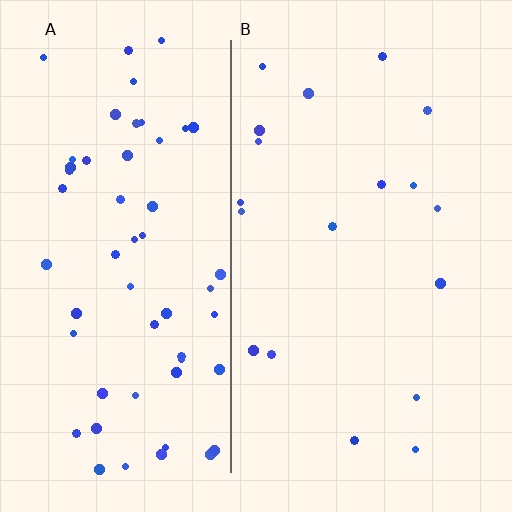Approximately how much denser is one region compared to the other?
Approximately 3.1× — region A over region B.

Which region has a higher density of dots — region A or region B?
A (the left).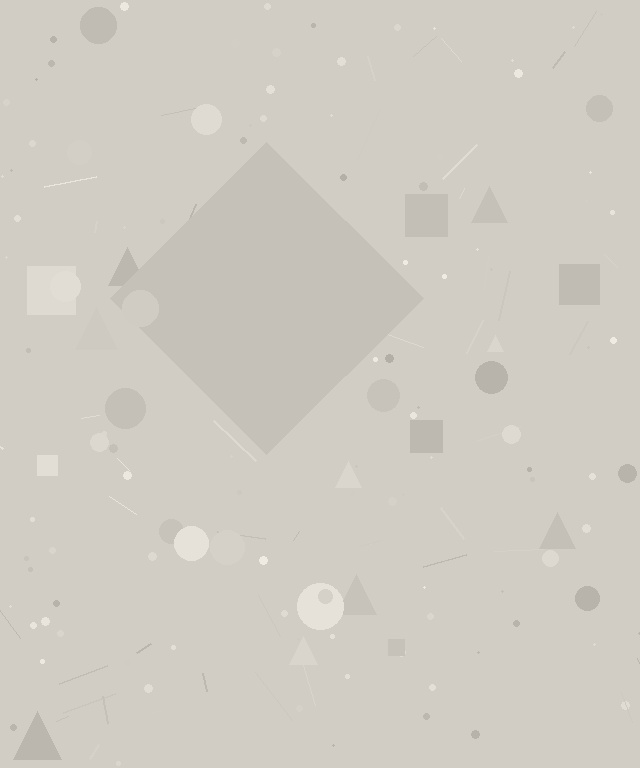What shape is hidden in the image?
A diamond is hidden in the image.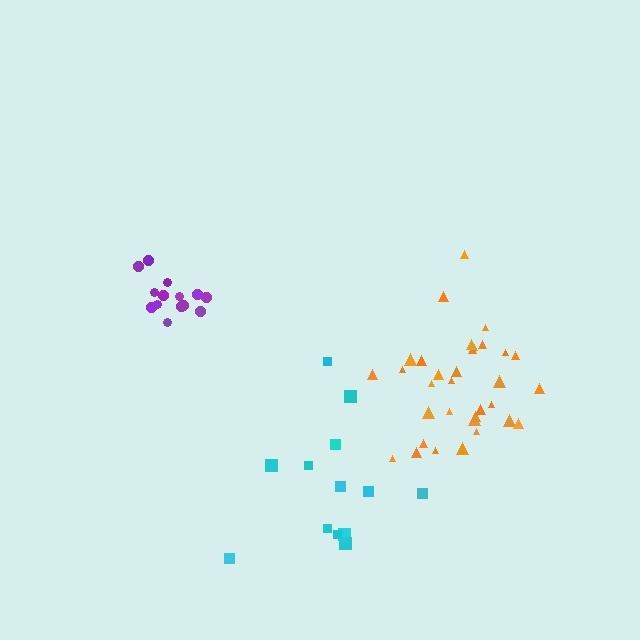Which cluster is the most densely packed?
Purple.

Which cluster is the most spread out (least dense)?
Cyan.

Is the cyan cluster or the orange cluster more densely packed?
Orange.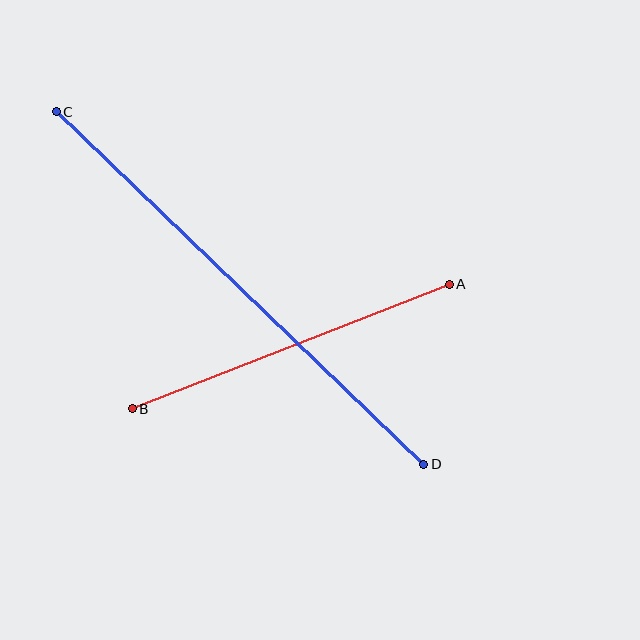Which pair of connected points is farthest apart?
Points C and D are farthest apart.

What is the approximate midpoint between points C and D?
The midpoint is at approximately (240, 288) pixels.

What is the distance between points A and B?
The distance is approximately 341 pixels.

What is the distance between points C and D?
The distance is approximately 509 pixels.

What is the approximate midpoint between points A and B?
The midpoint is at approximately (291, 346) pixels.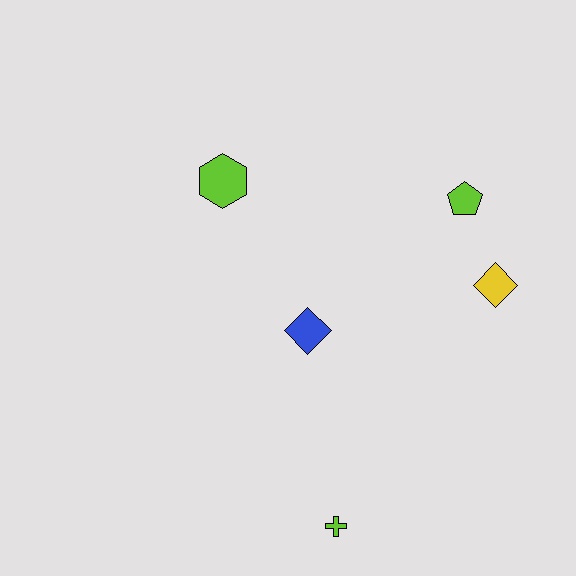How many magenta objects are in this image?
There are no magenta objects.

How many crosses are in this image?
There is 1 cross.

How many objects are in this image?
There are 5 objects.